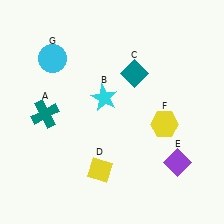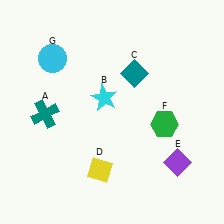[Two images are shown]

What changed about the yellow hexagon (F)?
In Image 1, F is yellow. In Image 2, it changed to green.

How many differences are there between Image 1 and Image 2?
There is 1 difference between the two images.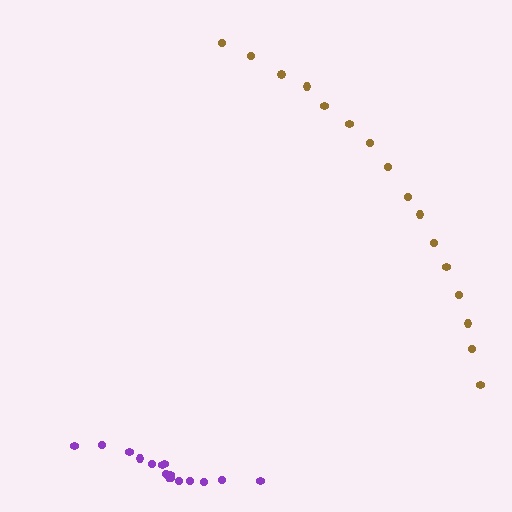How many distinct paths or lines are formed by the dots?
There are 2 distinct paths.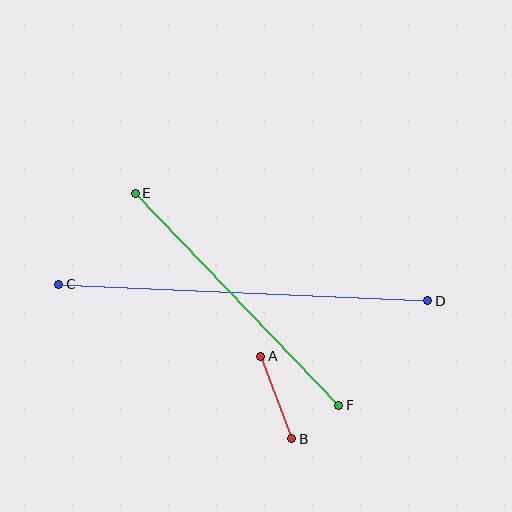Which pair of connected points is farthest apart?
Points C and D are farthest apart.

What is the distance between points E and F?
The distance is approximately 294 pixels.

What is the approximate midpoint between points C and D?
The midpoint is at approximately (243, 293) pixels.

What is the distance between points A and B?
The distance is approximately 88 pixels.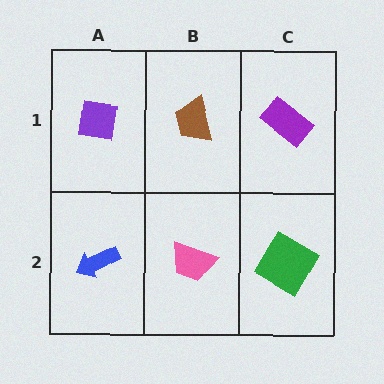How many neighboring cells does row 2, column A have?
2.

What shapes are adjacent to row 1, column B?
A pink trapezoid (row 2, column B), a purple square (row 1, column A), a purple rectangle (row 1, column C).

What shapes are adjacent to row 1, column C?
A green diamond (row 2, column C), a brown trapezoid (row 1, column B).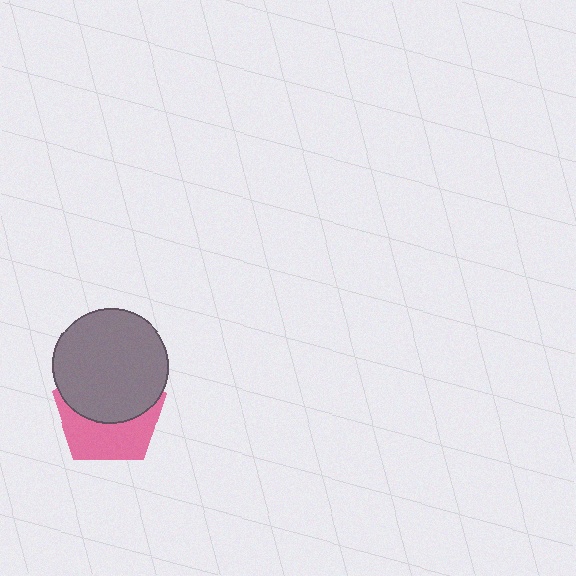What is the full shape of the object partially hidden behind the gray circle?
The partially hidden object is a pink pentagon.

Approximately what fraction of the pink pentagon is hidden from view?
Roughly 54% of the pink pentagon is hidden behind the gray circle.